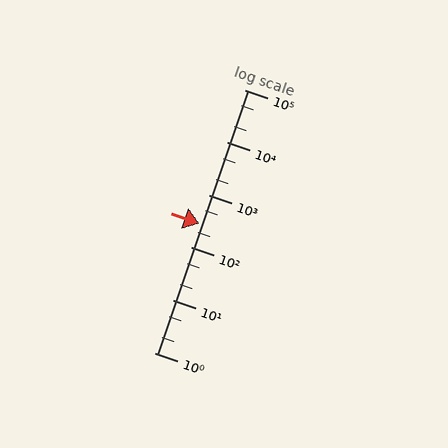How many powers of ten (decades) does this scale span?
The scale spans 5 decades, from 1 to 100000.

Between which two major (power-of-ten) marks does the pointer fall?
The pointer is between 100 and 1000.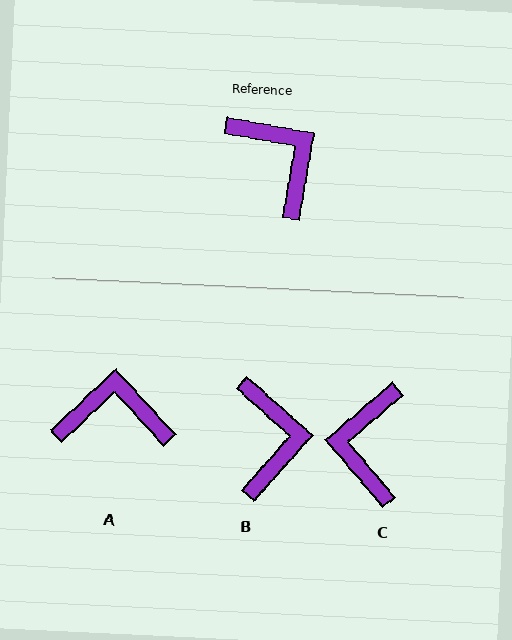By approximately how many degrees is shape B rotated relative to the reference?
Approximately 32 degrees clockwise.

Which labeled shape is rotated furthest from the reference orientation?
C, about 141 degrees away.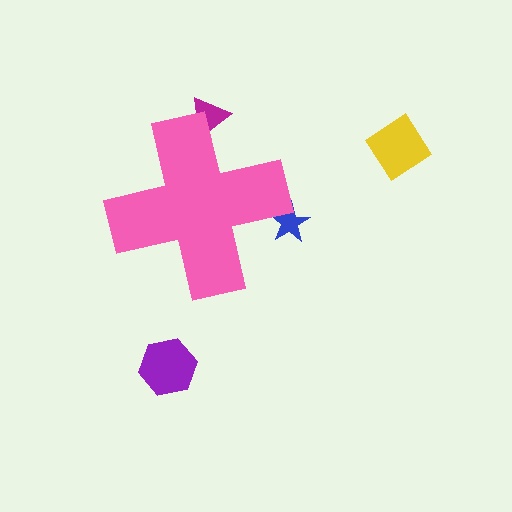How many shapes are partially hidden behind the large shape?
2 shapes are partially hidden.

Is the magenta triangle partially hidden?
Yes, the magenta triangle is partially hidden behind the pink cross.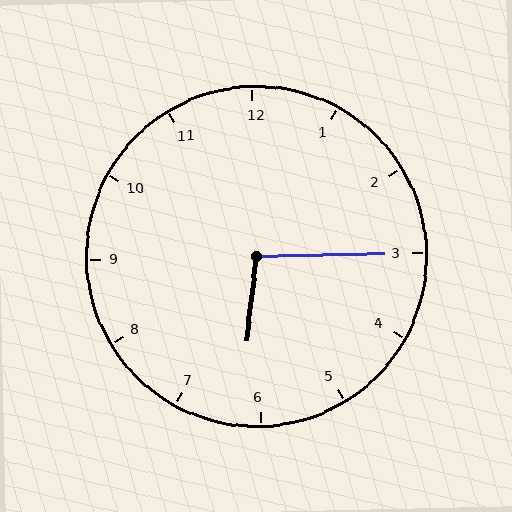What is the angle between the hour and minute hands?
Approximately 98 degrees.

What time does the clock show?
6:15.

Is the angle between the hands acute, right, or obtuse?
It is obtuse.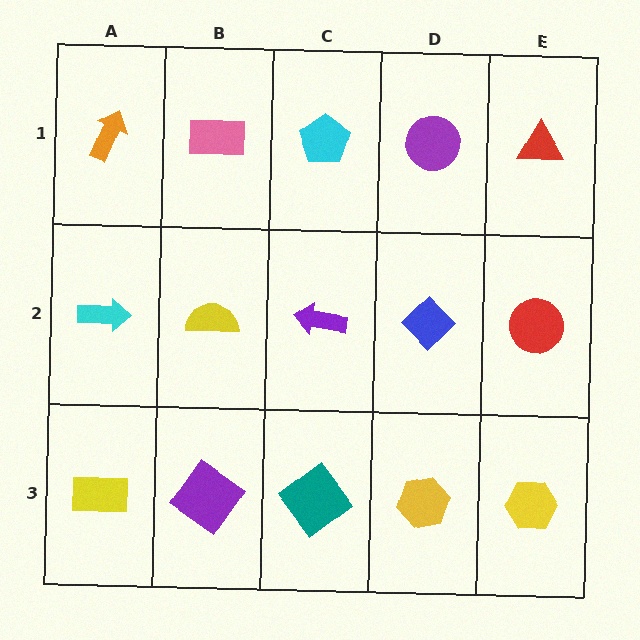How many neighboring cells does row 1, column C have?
3.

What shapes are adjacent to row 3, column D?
A blue diamond (row 2, column D), a teal diamond (row 3, column C), a yellow hexagon (row 3, column E).